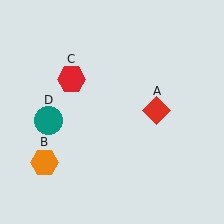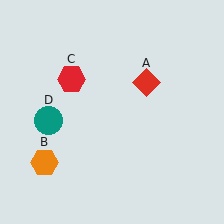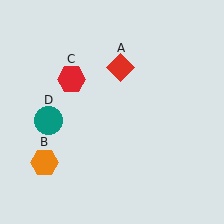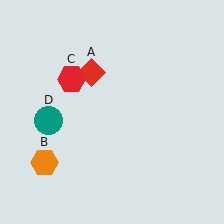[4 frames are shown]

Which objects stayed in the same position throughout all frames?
Orange hexagon (object B) and red hexagon (object C) and teal circle (object D) remained stationary.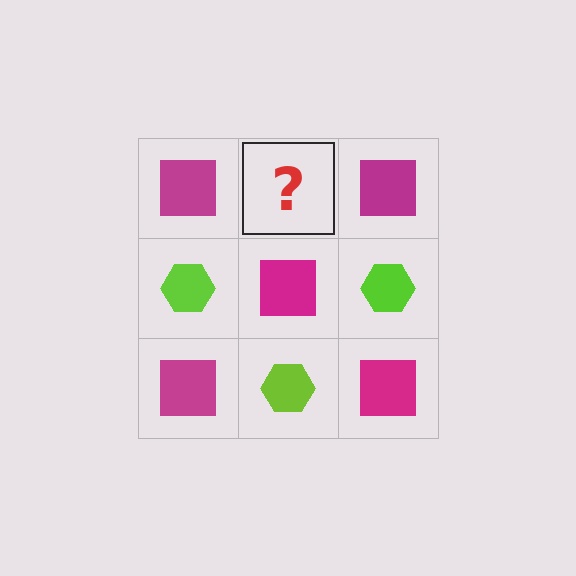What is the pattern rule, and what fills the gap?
The rule is that it alternates magenta square and lime hexagon in a checkerboard pattern. The gap should be filled with a lime hexagon.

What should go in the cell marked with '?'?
The missing cell should contain a lime hexagon.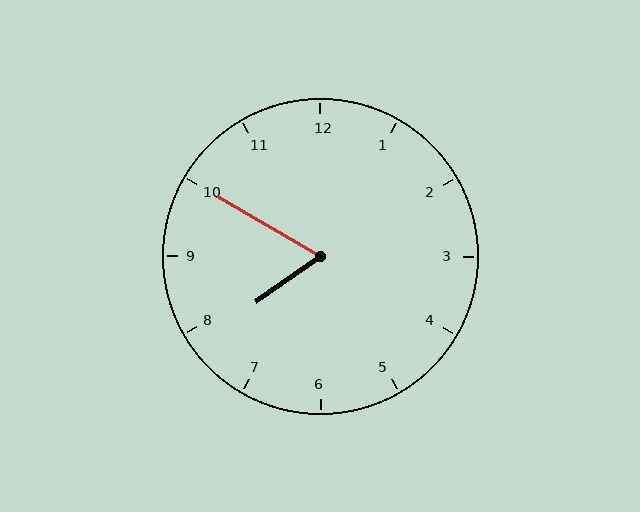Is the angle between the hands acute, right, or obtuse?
It is acute.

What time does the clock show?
7:50.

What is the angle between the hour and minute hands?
Approximately 65 degrees.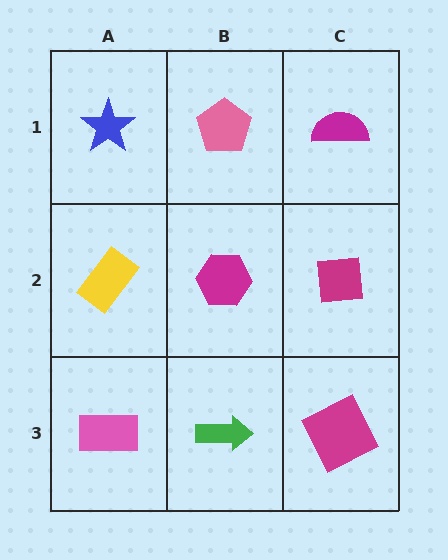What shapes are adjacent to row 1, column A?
A yellow rectangle (row 2, column A), a pink pentagon (row 1, column B).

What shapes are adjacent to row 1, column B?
A magenta hexagon (row 2, column B), a blue star (row 1, column A), a magenta semicircle (row 1, column C).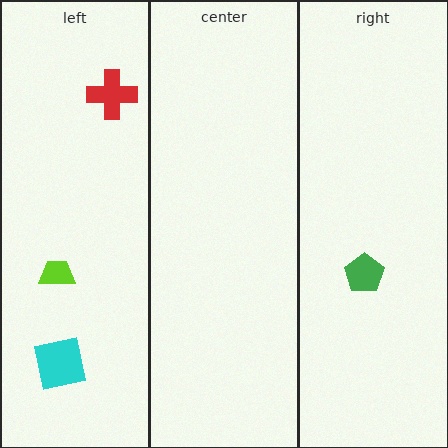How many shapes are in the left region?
3.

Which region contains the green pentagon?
The right region.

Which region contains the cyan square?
The left region.